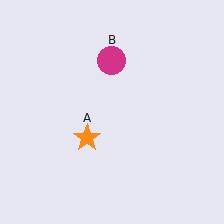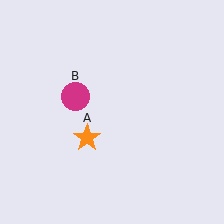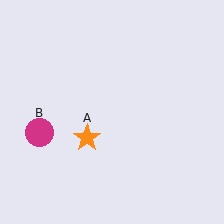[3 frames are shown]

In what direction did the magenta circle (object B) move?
The magenta circle (object B) moved down and to the left.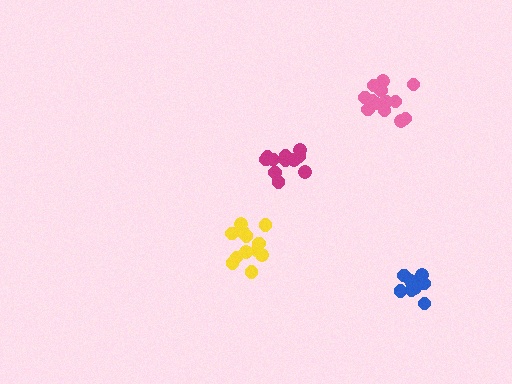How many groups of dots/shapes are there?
There are 4 groups.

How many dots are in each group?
Group 1: 12 dots, Group 2: 9 dots, Group 3: 14 dots, Group 4: 12 dots (47 total).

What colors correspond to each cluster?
The clusters are colored: magenta, blue, pink, yellow.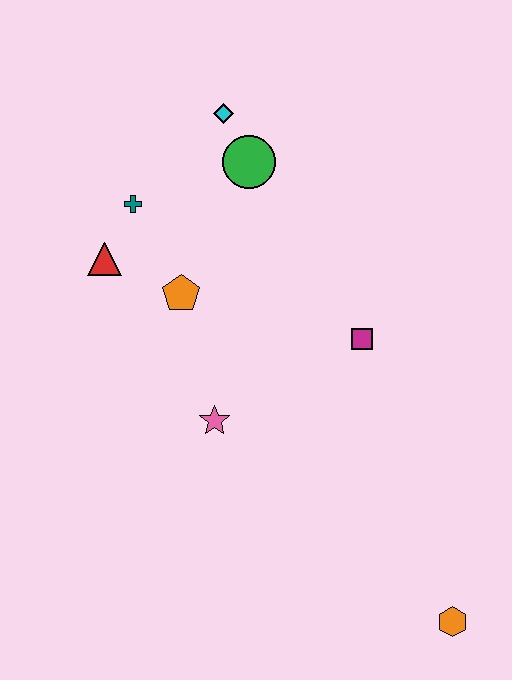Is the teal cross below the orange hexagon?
No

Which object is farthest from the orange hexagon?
The cyan diamond is farthest from the orange hexagon.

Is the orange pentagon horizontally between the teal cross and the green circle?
Yes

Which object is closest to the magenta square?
The pink star is closest to the magenta square.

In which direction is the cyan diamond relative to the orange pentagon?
The cyan diamond is above the orange pentagon.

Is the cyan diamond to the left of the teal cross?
No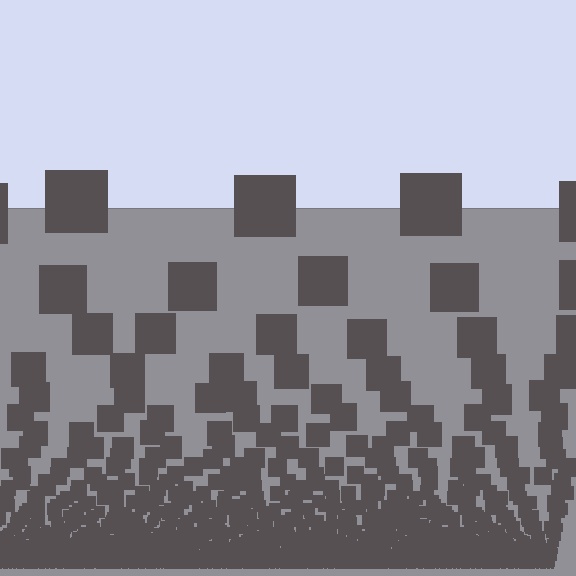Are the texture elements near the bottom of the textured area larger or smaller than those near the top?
Smaller. The gradient is inverted — elements near the bottom are smaller and denser.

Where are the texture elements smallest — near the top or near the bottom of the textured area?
Near the bottom.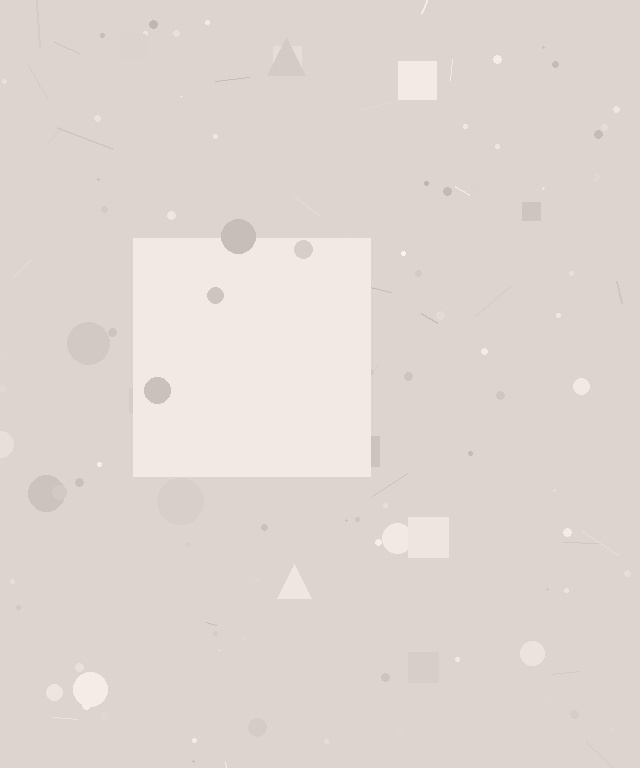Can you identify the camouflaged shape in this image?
The camouflaged shape is a square.